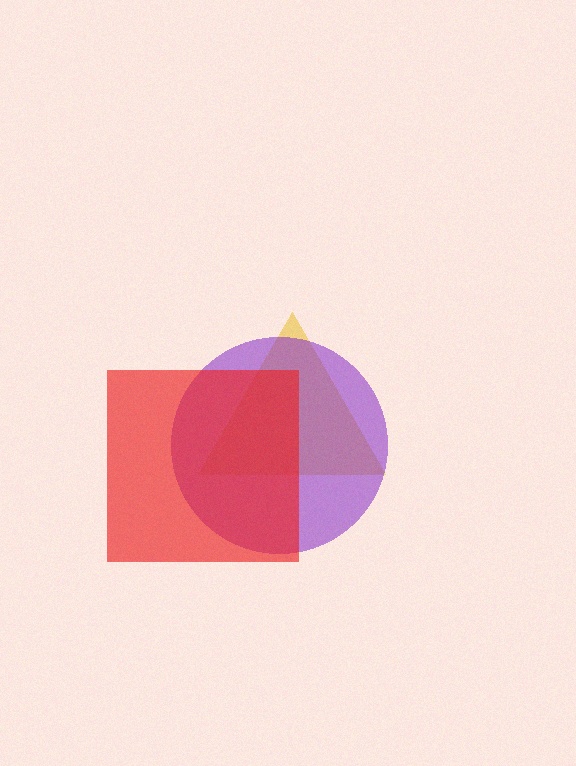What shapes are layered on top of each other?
The layered shapes are: a yellow triangle, a purple circle, a red square.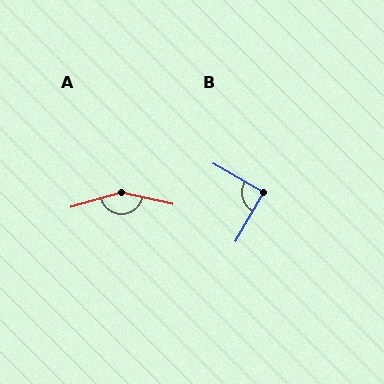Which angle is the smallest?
B, at approximately 90 degrees.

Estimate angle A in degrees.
Approximately 151 degrees.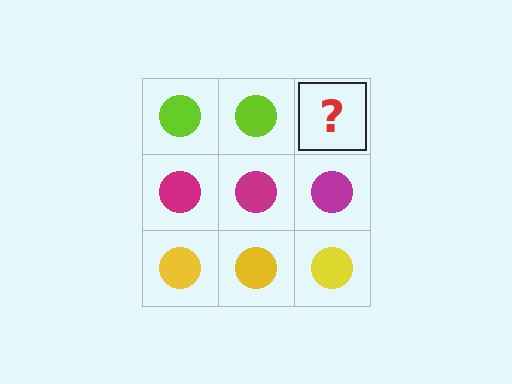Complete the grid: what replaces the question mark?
The question mark should be replaced with a lime circle.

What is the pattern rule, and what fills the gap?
The rule is that each row has a consistent color. The gap should be filled with a lime circle.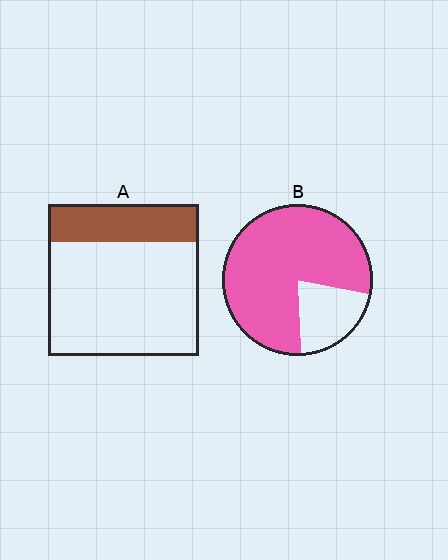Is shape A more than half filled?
No.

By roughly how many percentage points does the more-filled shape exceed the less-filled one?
By roughly 55 percentage points (B over A).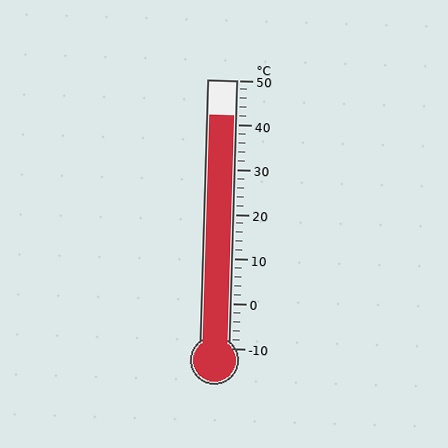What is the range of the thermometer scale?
The thermometer scale ranges from -10°C to 50°C.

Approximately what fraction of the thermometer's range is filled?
The thermometer is filled to approximately 85% of its range.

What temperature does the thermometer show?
The thermometer shows approximately 42°C.